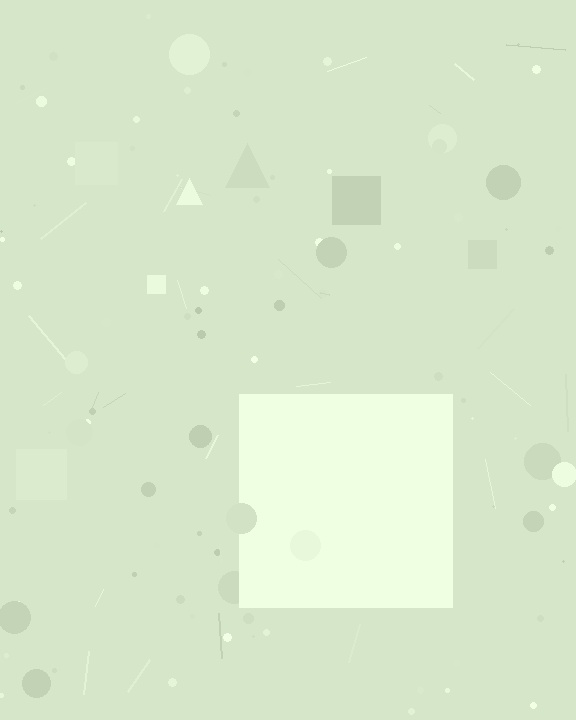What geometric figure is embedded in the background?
A square is embedded in the background.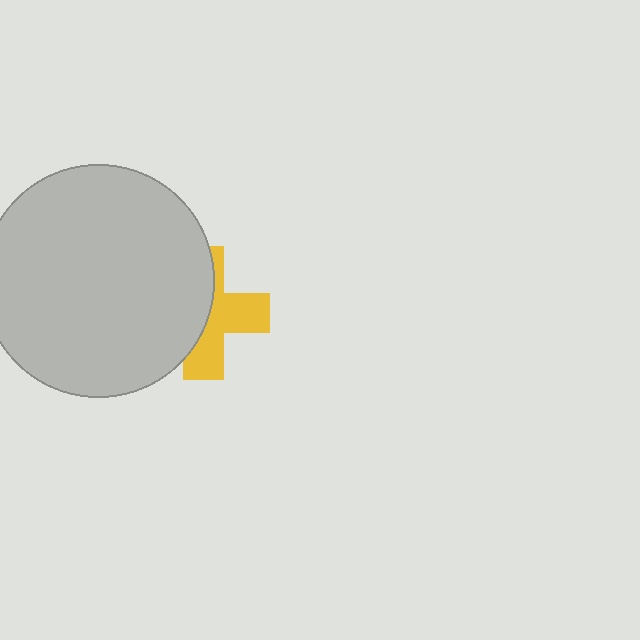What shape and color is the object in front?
The object in front is a light gray circle.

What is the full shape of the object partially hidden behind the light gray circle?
The partially hidden object is a yellow cross.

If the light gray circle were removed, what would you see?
You would see the complete yellow cross.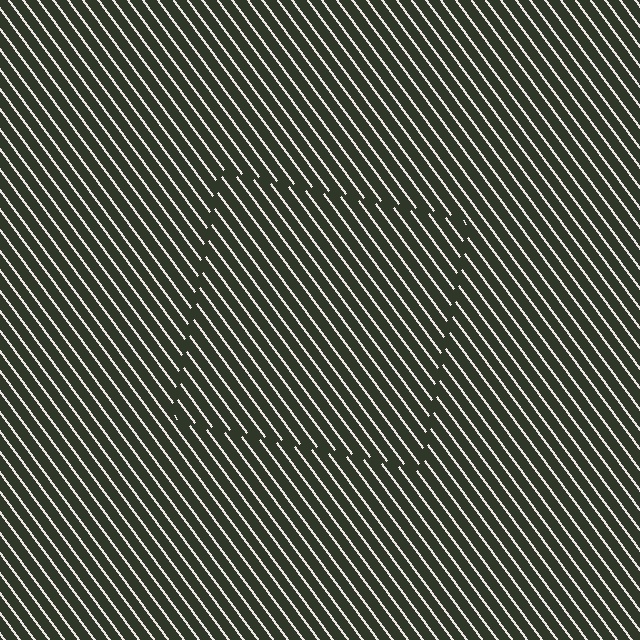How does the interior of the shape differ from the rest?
The interior of the shape contains the same grating, shifted by half a period — the contour is defined by the phase discontinuity where line-ends from the inner and outer gratings abut.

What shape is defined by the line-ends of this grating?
An illusory square. The interior of the shape contains the same grating, shifted by half a period — the contour is defined by the phase discontinuity where line-ends from the inner and outer gratings abut.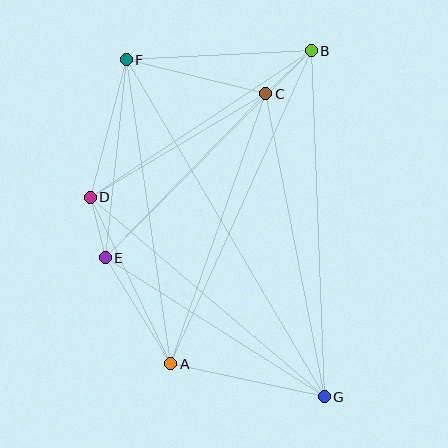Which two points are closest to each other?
Points D and E are closest to each other.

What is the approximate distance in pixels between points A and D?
The distance between A and D is approximately 185 pixels.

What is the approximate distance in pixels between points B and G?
The distance between B and G is approximately 346 pixels.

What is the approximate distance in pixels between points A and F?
The distance between A and F is approximately 307 pixels.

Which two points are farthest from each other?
Points F and G are farthest from each other.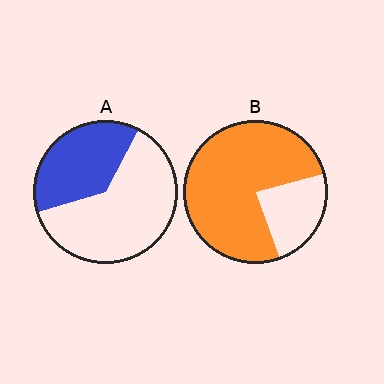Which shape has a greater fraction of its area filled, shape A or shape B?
Shape B.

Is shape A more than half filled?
No.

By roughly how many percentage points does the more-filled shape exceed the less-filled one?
By roughly 40 percentage points (B over A).